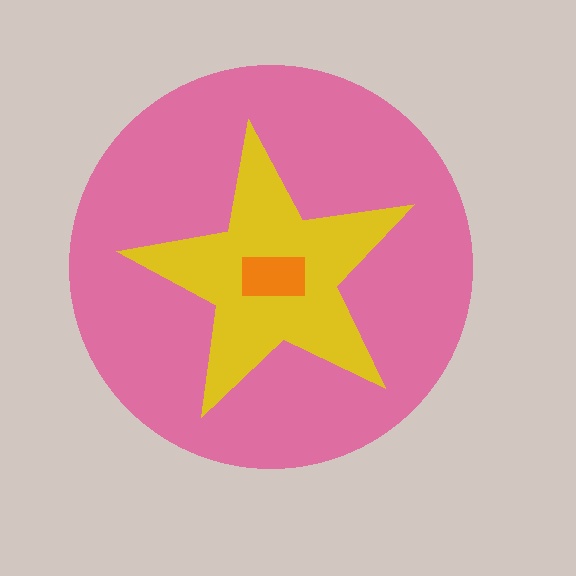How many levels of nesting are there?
3.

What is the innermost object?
The orange rectangle.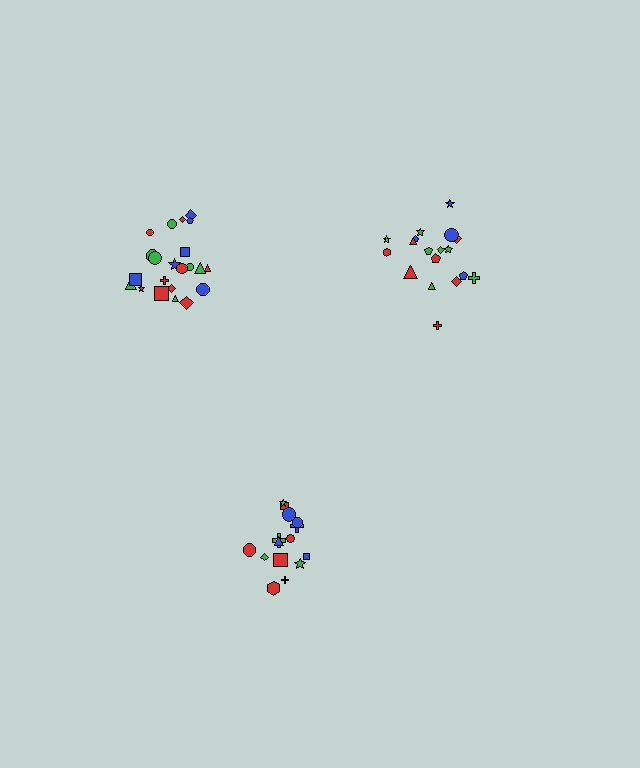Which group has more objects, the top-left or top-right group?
The top-left group.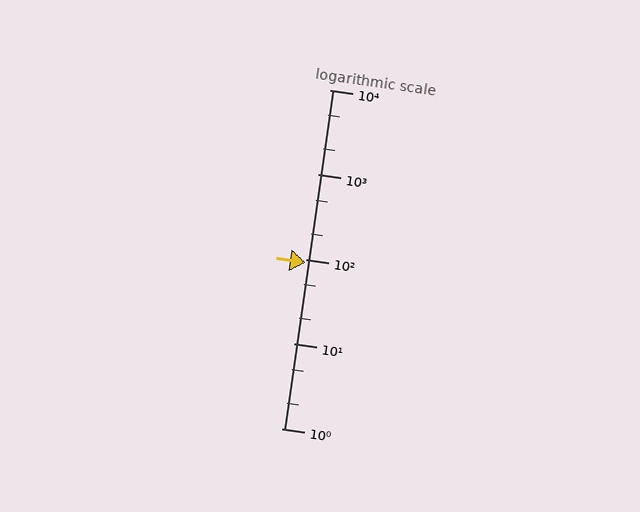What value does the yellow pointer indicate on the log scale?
The pointer indicates approximately 92.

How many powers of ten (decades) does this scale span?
The scale spans 4 decades, from 1 to 10000.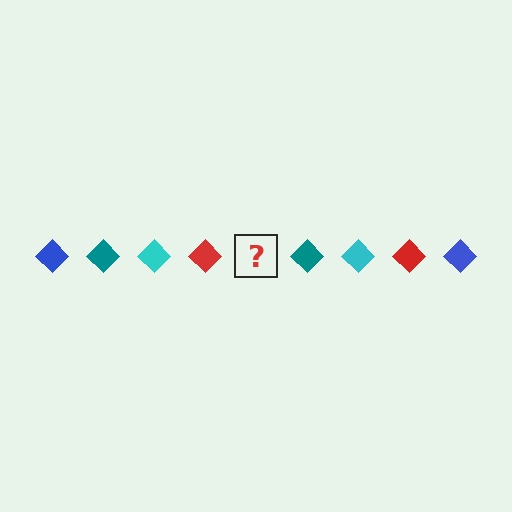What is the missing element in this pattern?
The missing element is a blue diamond.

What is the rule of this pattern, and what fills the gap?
The rule is that the pattern cycles through blue, teal, cyan, red diamonds. The gap should be filled with a blue diamond.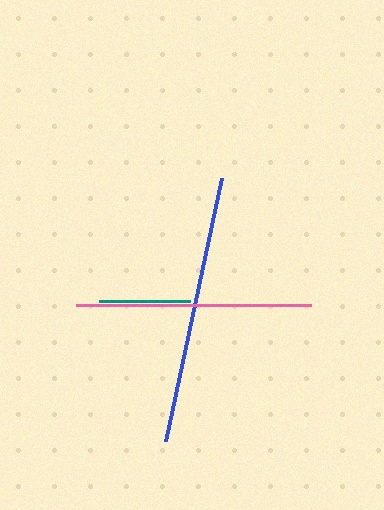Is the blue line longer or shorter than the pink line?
The blue line is longer than the pink line.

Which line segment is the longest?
The blue line is the longest at approximately 269 pixels.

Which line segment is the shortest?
The teal line is the shortest at approximately 90 pixels.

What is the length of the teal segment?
The teal segment is approximately 90 pixels long.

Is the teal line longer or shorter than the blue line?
The blue line is longer than the teal line.